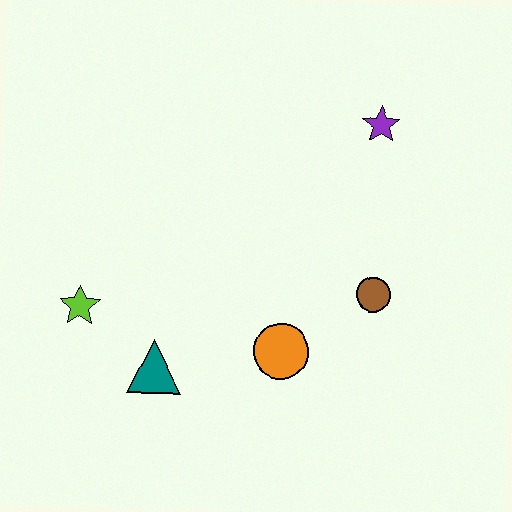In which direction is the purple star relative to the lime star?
The purple star is to the right of the lime star.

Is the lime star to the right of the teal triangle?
No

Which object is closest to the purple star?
The brown circle is closest to the purple star.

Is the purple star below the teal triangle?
No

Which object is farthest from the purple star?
The lime star is farthest from the purple star.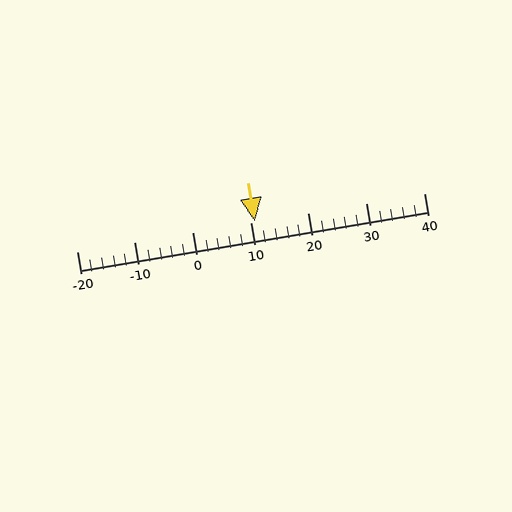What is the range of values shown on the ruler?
The ruler shows values from -20 to 40.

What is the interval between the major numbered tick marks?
The major tick marks are spaced 10 units apart.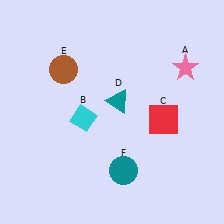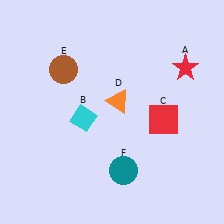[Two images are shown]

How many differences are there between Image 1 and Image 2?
There are 2 differences between the two images.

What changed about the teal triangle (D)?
In Image 1, D is teal. In Image 2, it changed to orange.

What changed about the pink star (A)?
In Image 1, A is pink. In Image 2, it changed to red.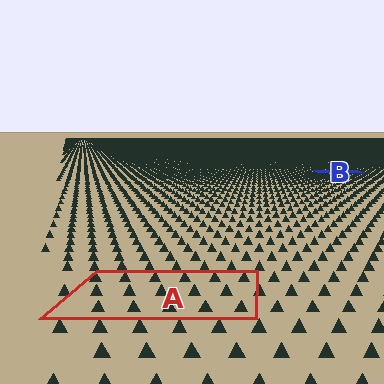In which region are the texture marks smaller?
The texture marks are smaller in region B, because it is farther away.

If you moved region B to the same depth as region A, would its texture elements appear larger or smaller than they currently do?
They would appear larger. At a closer depth, the same texture elements are projected at a bigger on-screen size.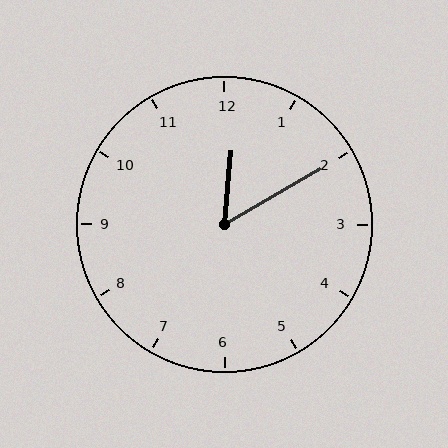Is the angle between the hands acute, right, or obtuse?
It is acute.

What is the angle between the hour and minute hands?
Approximately 55 degrees.